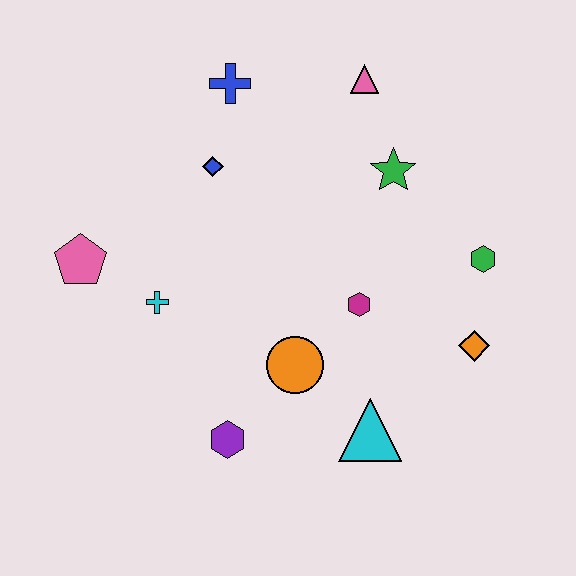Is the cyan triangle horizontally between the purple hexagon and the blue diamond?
No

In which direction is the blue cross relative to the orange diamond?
The blue cross is above the orange diamond.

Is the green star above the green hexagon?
Yes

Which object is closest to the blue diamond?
The blue cross is closest to the blue diamond.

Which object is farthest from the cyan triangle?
The blue cross is farthest from the cyan triangle.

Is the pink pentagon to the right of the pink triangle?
No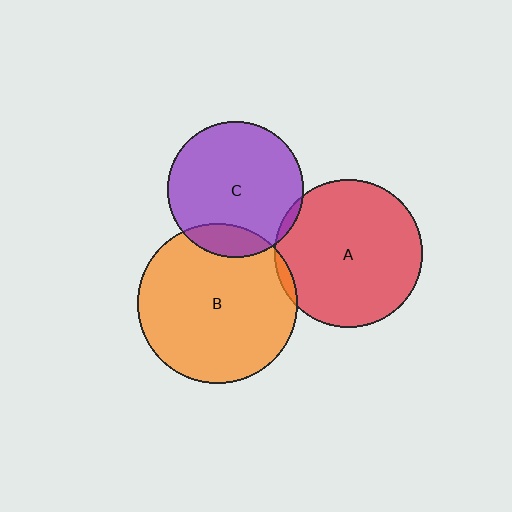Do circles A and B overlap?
Yes.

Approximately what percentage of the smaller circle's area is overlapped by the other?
Approximately 5%.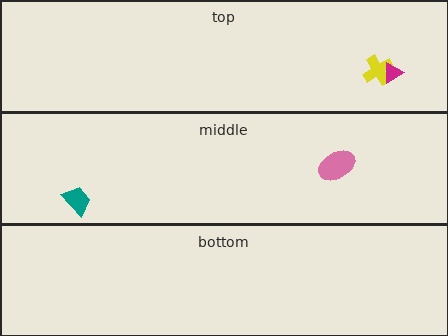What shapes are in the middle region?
The teal trapezoid, the pink ellipse.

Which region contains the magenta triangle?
The top region.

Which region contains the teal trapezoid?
The middle region.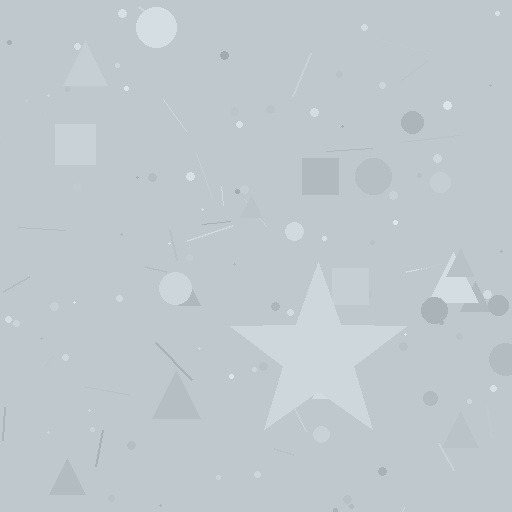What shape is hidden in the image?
A star is hidden in the image.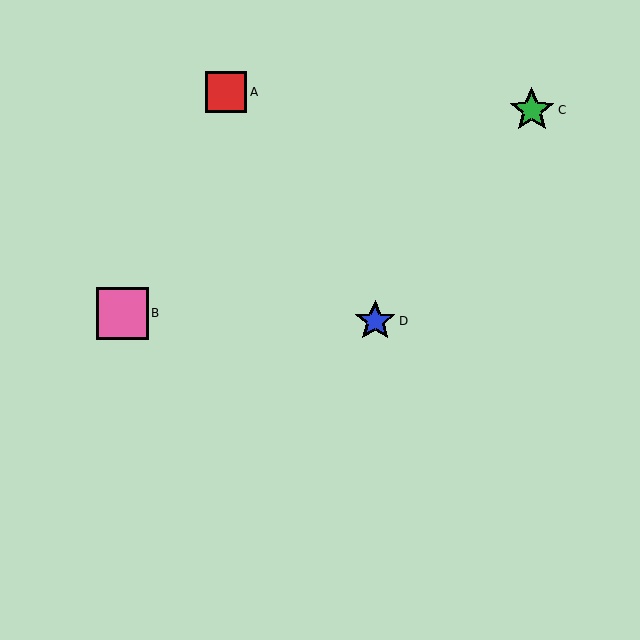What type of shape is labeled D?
Shape D is a blue star.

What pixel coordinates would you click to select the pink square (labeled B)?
Click at (122, 313) to select the pink square B.